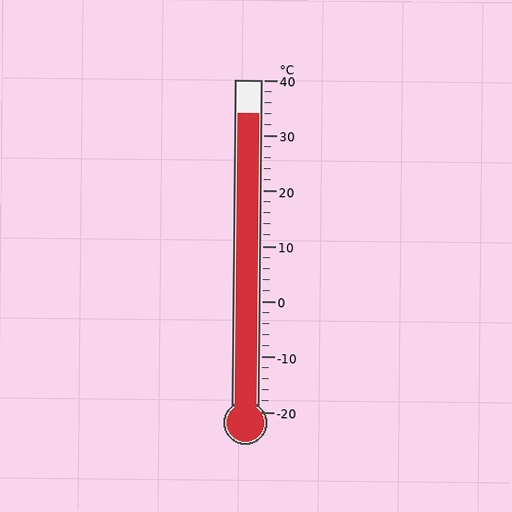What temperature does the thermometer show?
The thermometer shows approximately 34°C.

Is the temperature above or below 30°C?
The temperature is above 30°C.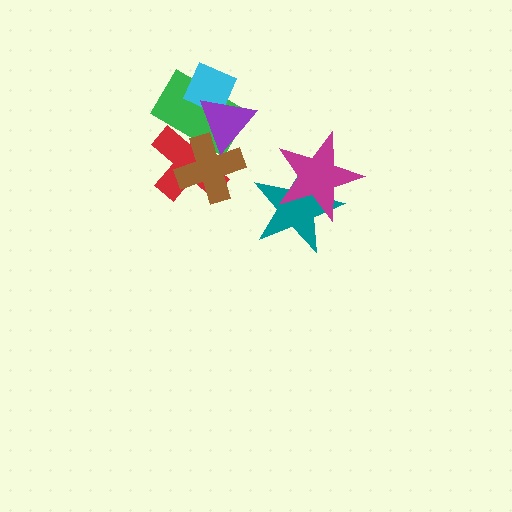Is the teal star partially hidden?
Yes, it is partially covered by another shape.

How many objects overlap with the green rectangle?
4 objects overlap with the green rectangle.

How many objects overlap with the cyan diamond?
2 objects overlap with the cyan diamond.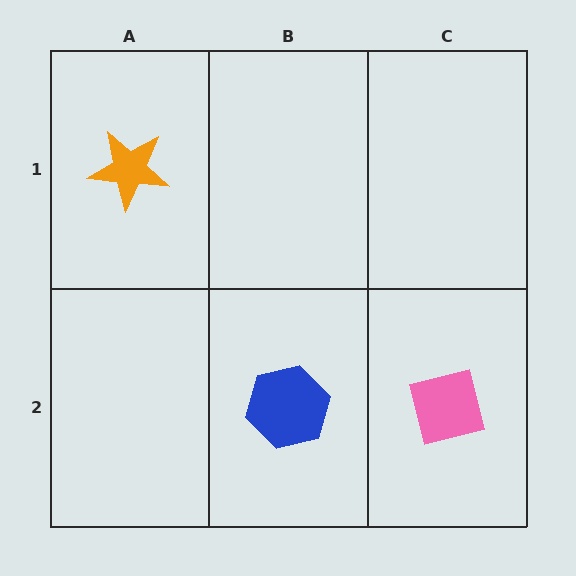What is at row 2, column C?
A pink square.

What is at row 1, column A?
An orange star.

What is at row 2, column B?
A blue hexagon.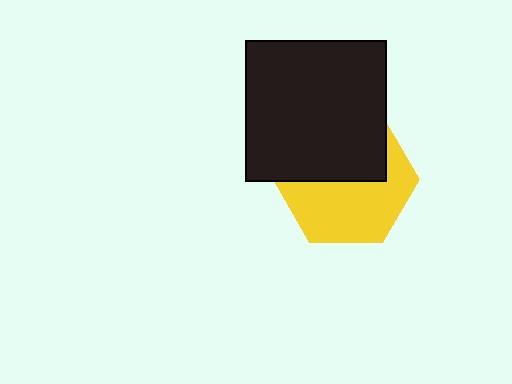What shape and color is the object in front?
The object in front is a black square.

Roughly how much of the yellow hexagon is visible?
About half of it is visible (roughly 55%).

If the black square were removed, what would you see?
You would see the complete yellow hexagon.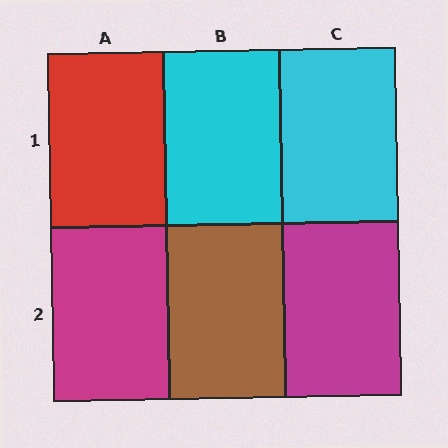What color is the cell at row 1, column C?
Cyan.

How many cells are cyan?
2 cells are cyan.